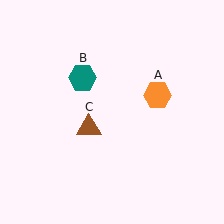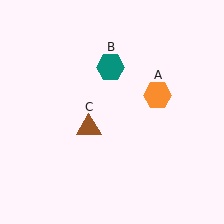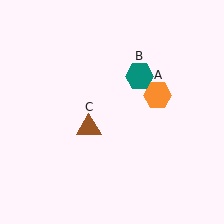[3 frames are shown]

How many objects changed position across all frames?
1 object changed position: teal hexagon (object B).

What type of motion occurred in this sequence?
The teal hexagon (object B) rotated clockwise around the center of the scene.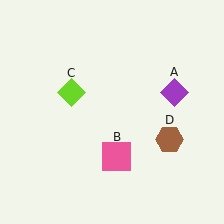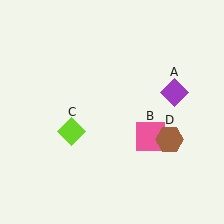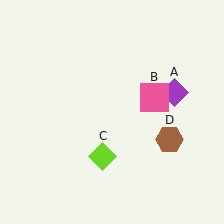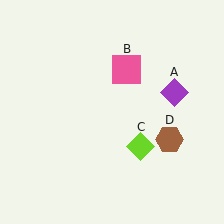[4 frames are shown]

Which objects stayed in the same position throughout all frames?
Purple diamond (object A) and brown hexagon (object D) remained stationary.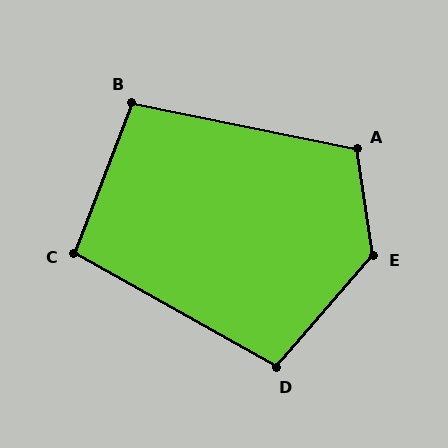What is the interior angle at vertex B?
Approximately 99 degrees (obtuse).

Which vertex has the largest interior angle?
E, at approximately 130 degrees.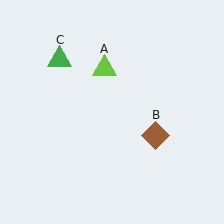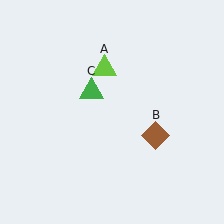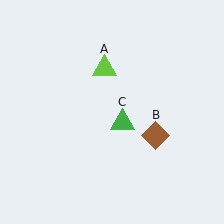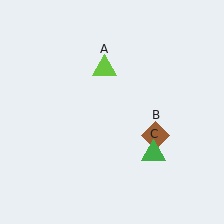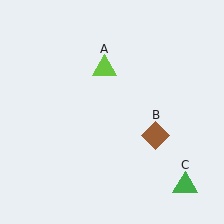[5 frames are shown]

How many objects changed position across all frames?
1 object changed position: green triangle (object C).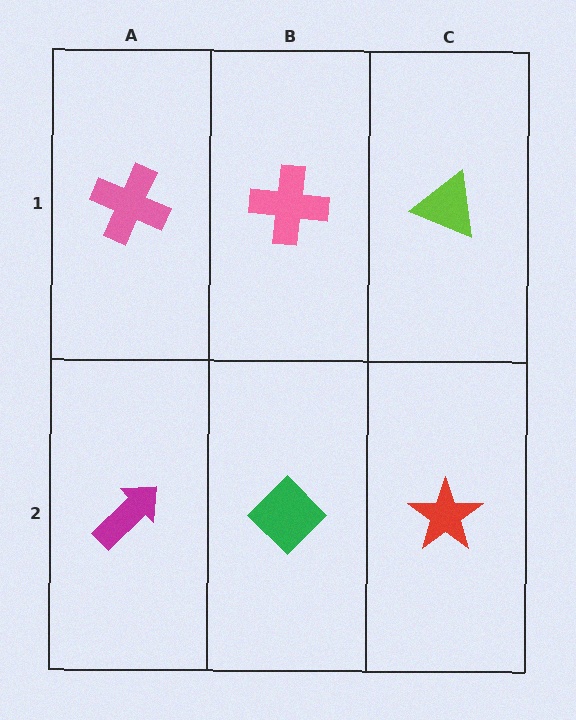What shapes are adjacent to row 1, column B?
A green diamond (row 2, column B), a pink cross (row 1, column A), a lime triangle (row 1, column C).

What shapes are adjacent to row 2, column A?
A pink cross (row 1, column A), a green diamond (row 2, column B).